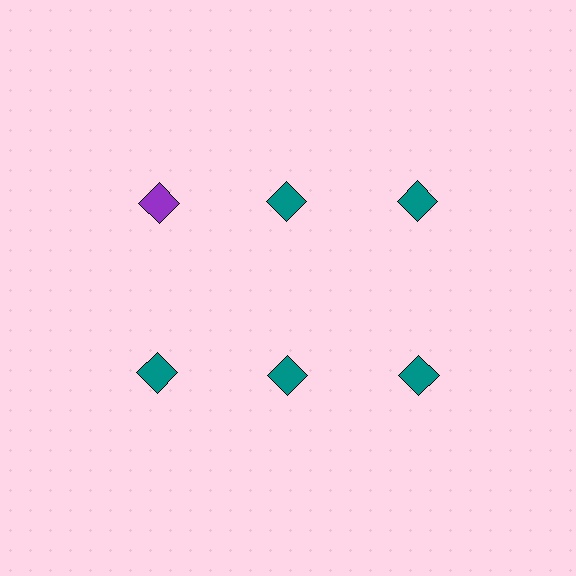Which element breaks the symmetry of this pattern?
The purple diamond in the top row, leftmost column breaks the symmetry. All other shapes are teal diamonds.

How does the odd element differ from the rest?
It has a different color: purple instead of teal.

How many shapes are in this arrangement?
There are 6 shapes arranged in a grid pattern.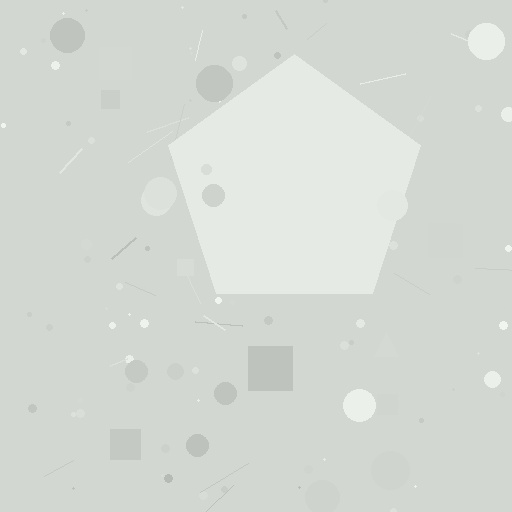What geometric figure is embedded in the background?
A pentagon is embedded in the background.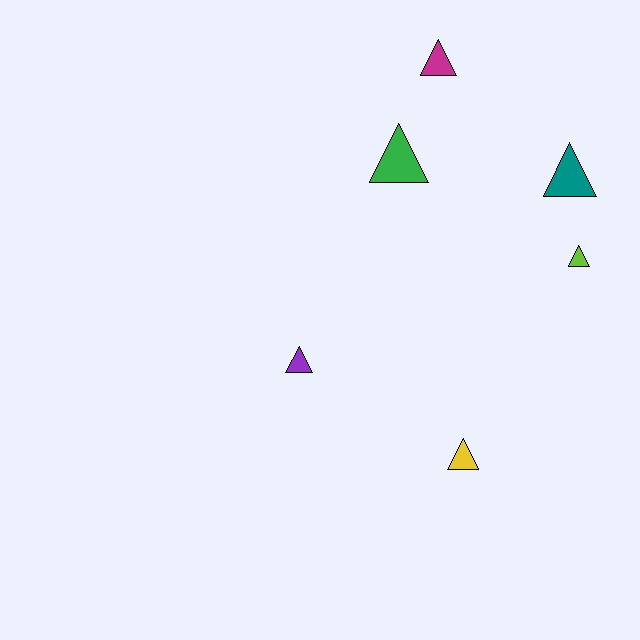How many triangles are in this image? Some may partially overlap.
There are 6 triangles.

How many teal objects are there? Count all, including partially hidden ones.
There is 1 teal object.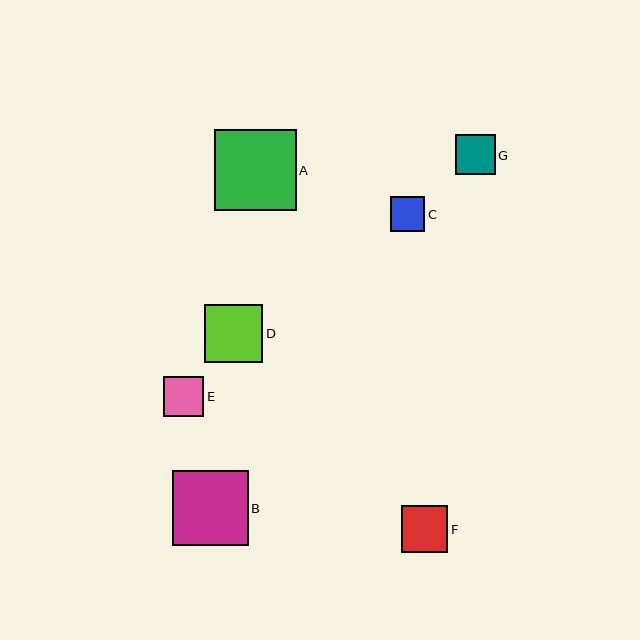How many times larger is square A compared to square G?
Square A is approximately 2.0 times the size of square G.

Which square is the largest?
Square A is the largest with a size of approximately 82 pixels.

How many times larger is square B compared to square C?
Square B is approximately 2.2 times the size of square C.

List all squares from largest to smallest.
From largest to smallest: A, B, D, F, E, G, C.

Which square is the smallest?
Square C is the smallest with a size of approximately 34 pixels.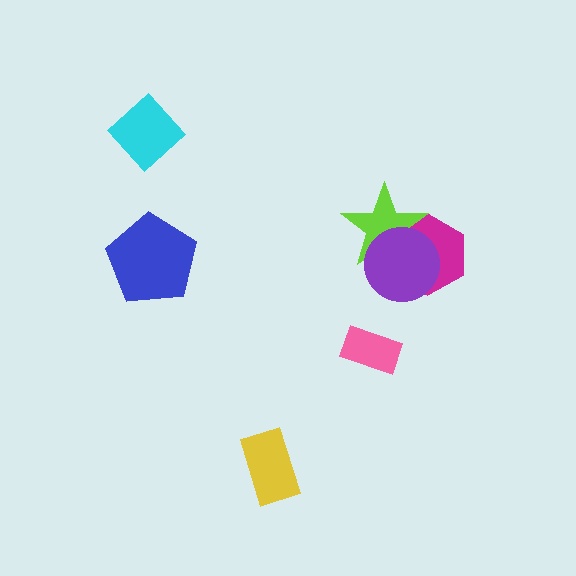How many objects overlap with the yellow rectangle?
0 objects overlap with the yellow rectangle.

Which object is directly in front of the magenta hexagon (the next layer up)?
The lime star is directly in front of the magenta hexagon.